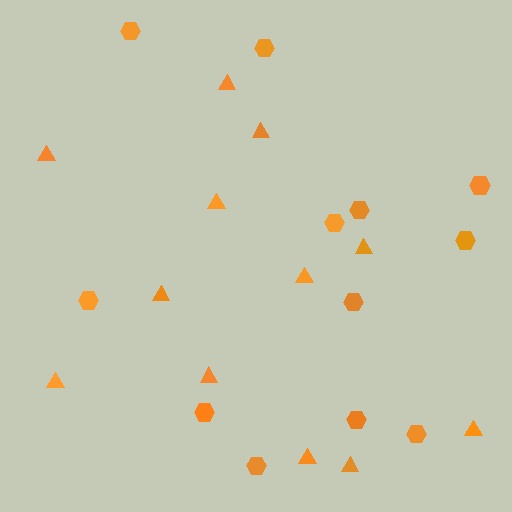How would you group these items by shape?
There are 2 groups: one group of triangles (12) and one group of hexagons (12).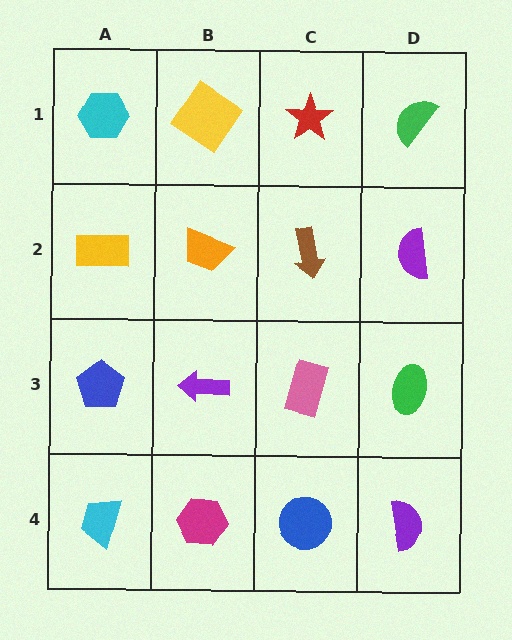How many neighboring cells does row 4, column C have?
3.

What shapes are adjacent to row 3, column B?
An orange trapezoid (row 2, column B), a magenta hexagon (row 4, column B), a blue pentagon (row 3, column A), a pink rectangle (row 3, column C).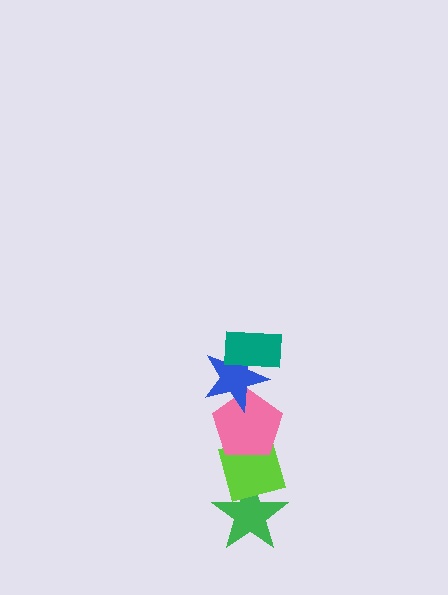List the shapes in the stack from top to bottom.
From top to bottom: the teal rectangle, the blue star, the pink pentagon, the lime square, the green star.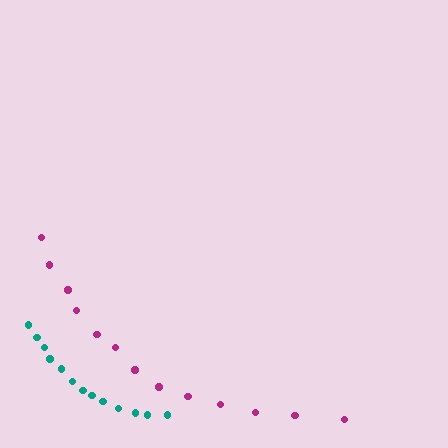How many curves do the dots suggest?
There are 2 distinct paths.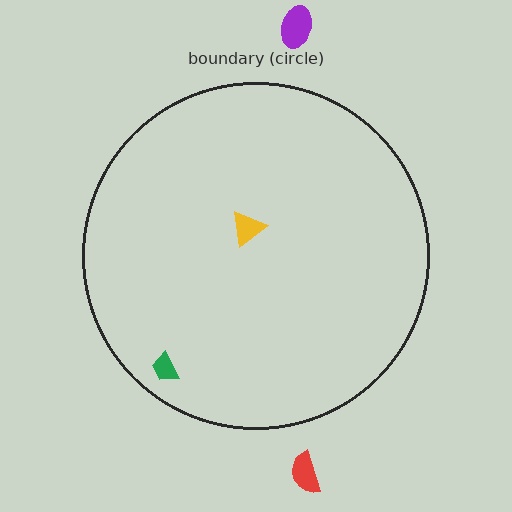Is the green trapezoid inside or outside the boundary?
Inside.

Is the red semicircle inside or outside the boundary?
Outside.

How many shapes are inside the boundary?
2 inside, 2 outside.